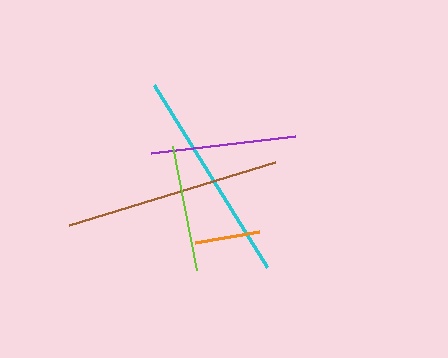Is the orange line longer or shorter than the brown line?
The brown line is longer than the orange line.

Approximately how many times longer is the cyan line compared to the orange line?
The cyan line is approximately 3.3 times the length of the orange line.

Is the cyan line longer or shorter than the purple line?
The cyan line is longer than the purple line.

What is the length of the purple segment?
The purple segment is approximately 146 pixels long.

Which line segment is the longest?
The brown line is the longest at approximately 215 pixels.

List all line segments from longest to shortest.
From longest to shortest: brown, cyan, purple, lime, orange.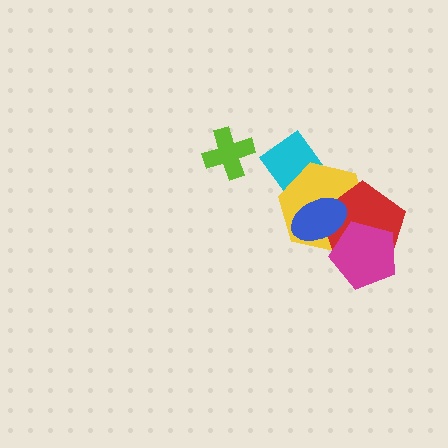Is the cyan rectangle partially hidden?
Yes, it is partially covered by another shape.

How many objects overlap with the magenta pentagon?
3 objects overlap with the magenta pentagon.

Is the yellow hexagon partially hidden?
Yes, it is partially covered by another shape.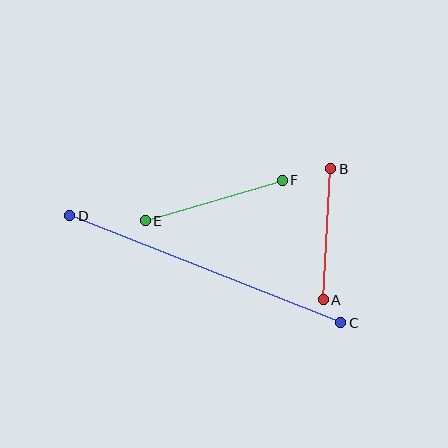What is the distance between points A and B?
The distance is approximately 131 pixels.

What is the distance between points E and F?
The distance is approximately 143 pixels.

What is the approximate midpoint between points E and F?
The midpoint is at approximately (214, 201) pixels.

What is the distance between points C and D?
The distance is approximately 291 pixels.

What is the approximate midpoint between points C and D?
The midpoint is at approximately (205, 269) pixels.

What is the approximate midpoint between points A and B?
The midpoint is at approximately (327, 234) pixels.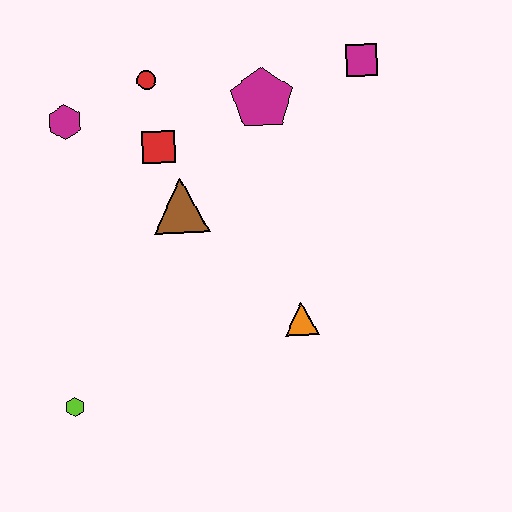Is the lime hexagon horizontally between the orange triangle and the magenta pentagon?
No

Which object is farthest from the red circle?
The lime hexagon is farthest from the red circle.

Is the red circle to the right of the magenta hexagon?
Yes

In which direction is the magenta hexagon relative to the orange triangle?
The magenta hexagon is to the left of the orange triangle.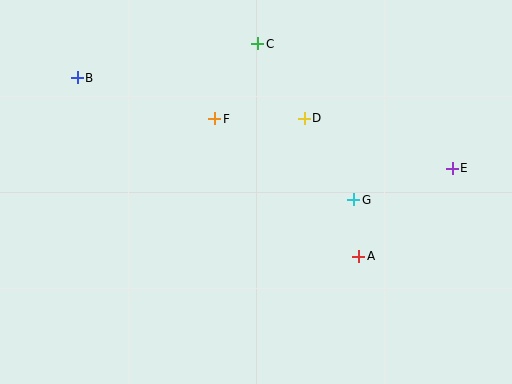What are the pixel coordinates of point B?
Point B is at (77, 78).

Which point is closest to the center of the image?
Point F at (215, 119) is closest to the center.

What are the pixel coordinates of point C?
Point C is at (258, 44).